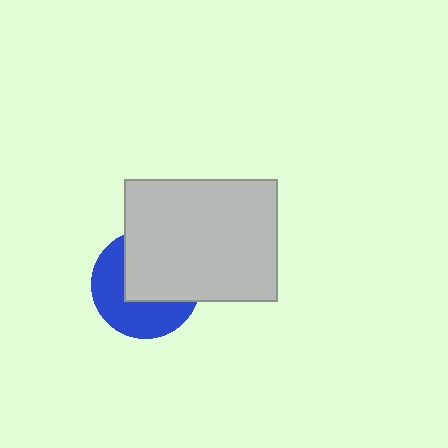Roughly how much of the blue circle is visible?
About half of it is visible (roughly 49%).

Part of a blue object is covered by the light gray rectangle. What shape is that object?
It is a circle.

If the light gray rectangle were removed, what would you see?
You would see the complete blue circle.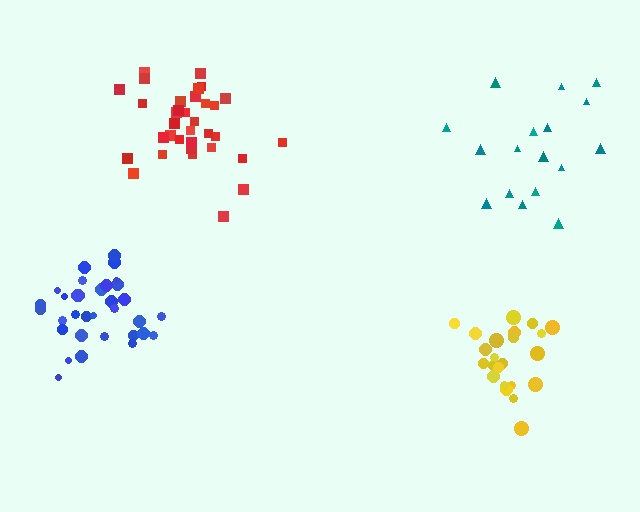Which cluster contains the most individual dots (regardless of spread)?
Red (34).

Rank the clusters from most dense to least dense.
blue, red, yellow, teal.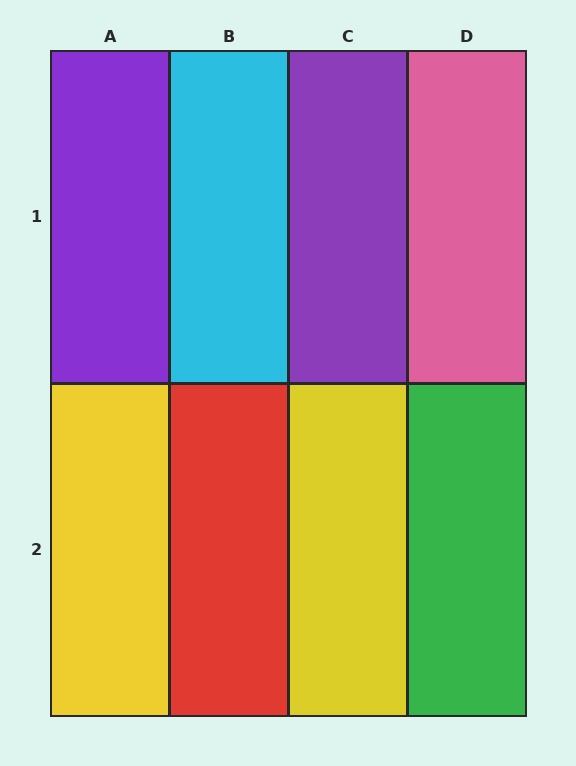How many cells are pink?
1 cell is pink.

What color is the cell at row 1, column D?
Pink.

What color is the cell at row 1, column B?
Cyan.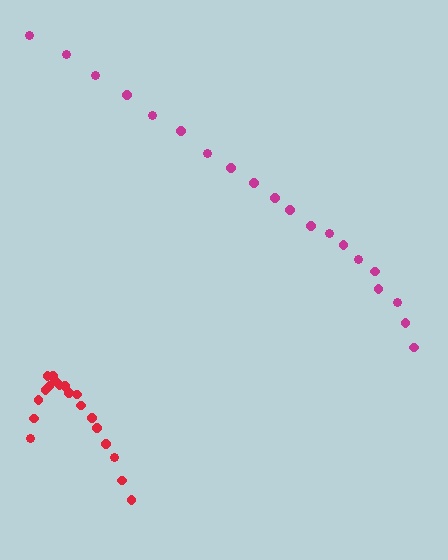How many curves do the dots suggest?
There are 2 distinct paths.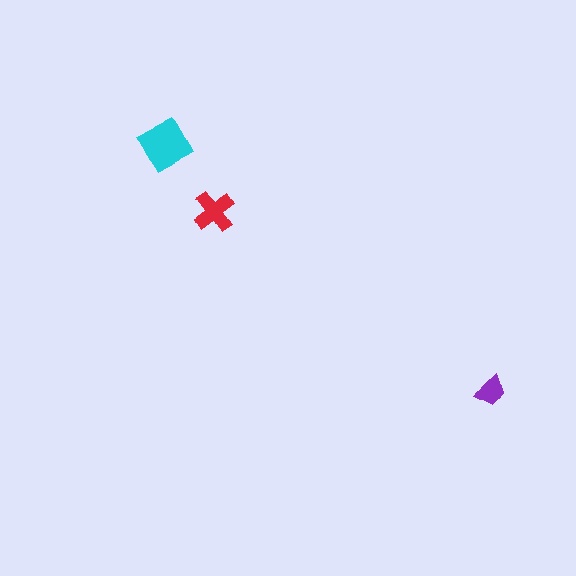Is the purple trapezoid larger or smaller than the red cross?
Smaller.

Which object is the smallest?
The purple trapezoid.